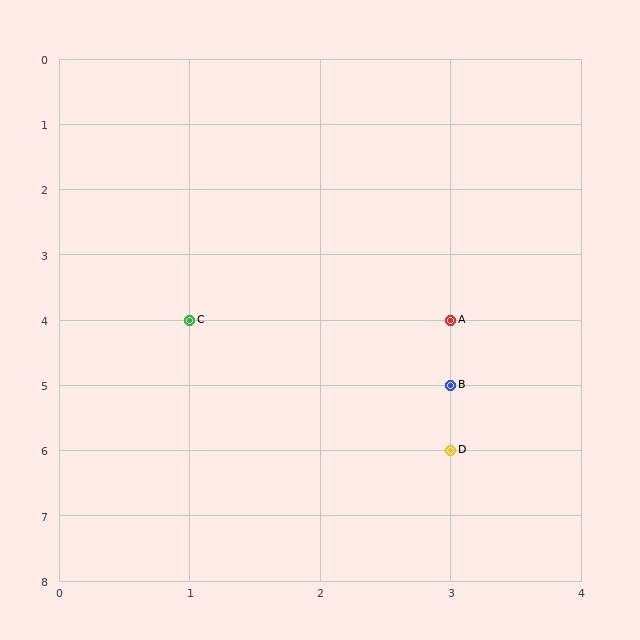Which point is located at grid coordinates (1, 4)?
Point C is at (1, 4).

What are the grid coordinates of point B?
Point B is at grid coordinates (3, 5).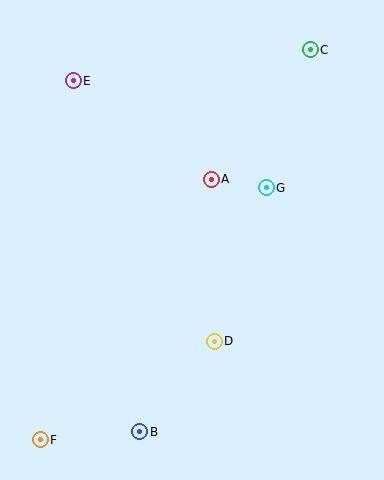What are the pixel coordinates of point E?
Point E is at (73, 81).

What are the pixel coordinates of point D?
Point D is at (214, 341).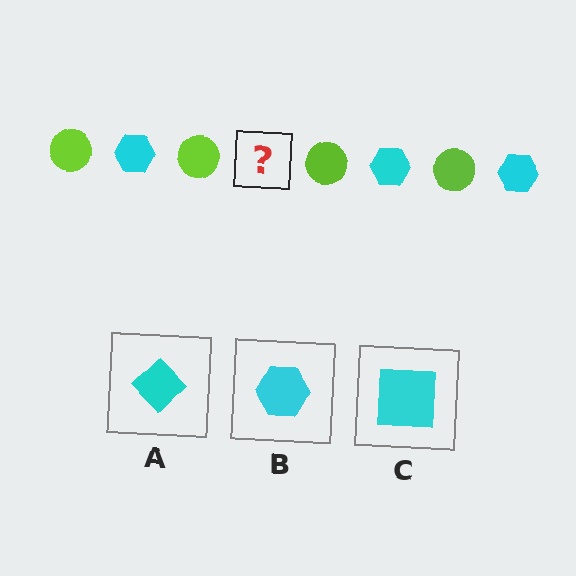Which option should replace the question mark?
Option B.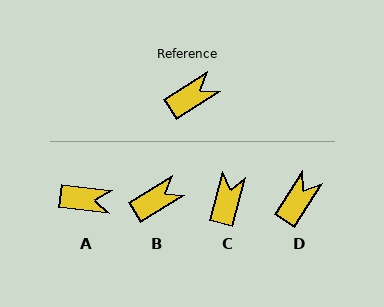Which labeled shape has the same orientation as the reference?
B.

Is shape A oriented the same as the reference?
No, it is off by about 40 degrees.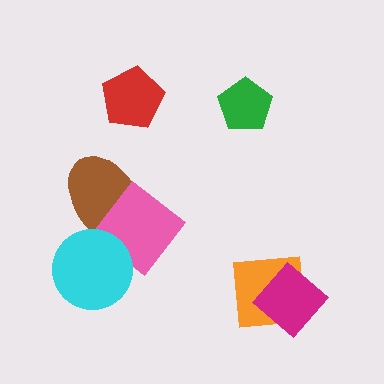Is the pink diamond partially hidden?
Yes, it is partially covered by another shape.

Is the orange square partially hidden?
Yes, it is partially covered by another shape.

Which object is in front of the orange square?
The magenta diamond is in front of the orange square.